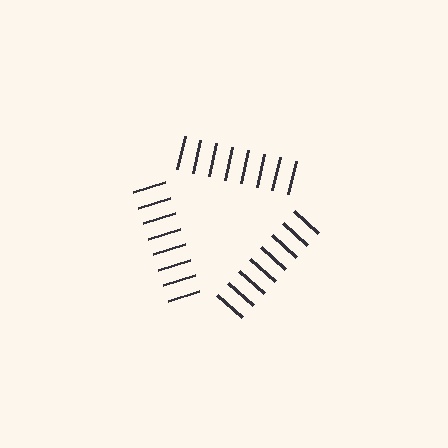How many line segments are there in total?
24 — 8 along each of the 3 edges.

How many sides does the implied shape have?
3 sides — the line-ends trace a triangle.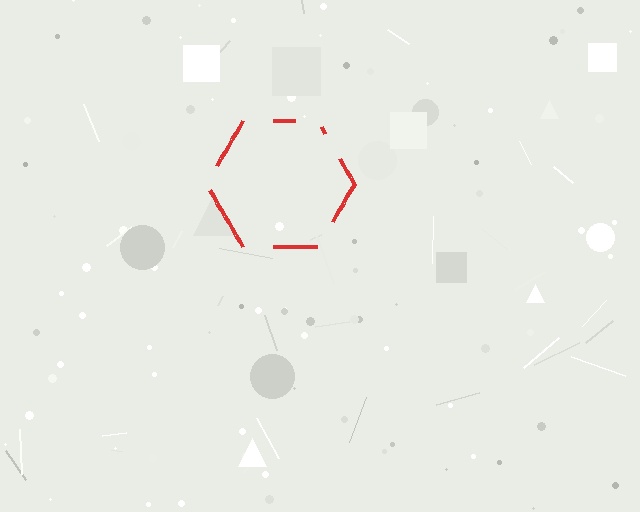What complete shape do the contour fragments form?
The contour fragments form a hexagon.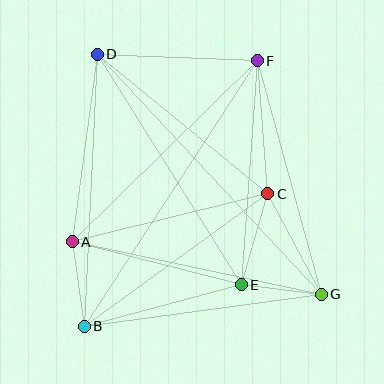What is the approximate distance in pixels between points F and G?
The distance between F and G is approximately 242 pixels.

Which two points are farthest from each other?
Points D and G are farthest from each other.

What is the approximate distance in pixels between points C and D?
The distance between C and D is approximately 220 pixels.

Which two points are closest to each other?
Points E and G are closest to each other.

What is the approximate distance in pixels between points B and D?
The distance between B and D is approximately 273 pixels.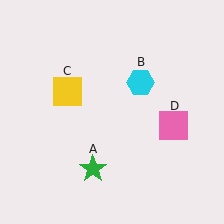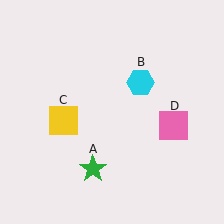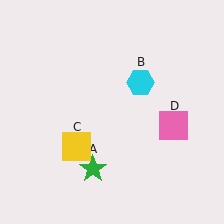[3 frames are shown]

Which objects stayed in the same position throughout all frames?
Green star (object A) and cyan hexagon (object B) and pink square (object D) remained stationary.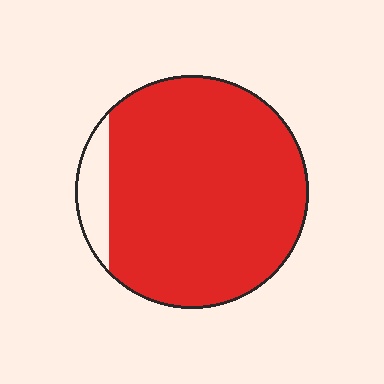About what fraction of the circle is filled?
About nine tenths (9/10).